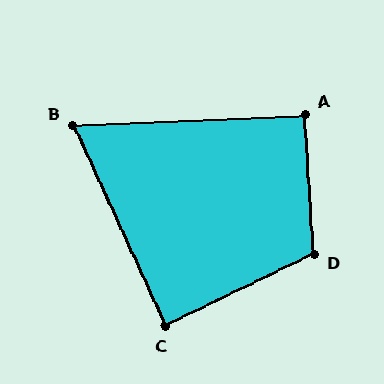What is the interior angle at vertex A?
Approximately 91 degrees (approximately right).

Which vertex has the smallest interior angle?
B, at approximately 68 degrees.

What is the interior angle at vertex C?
Approximately 89 degrees (approximately right).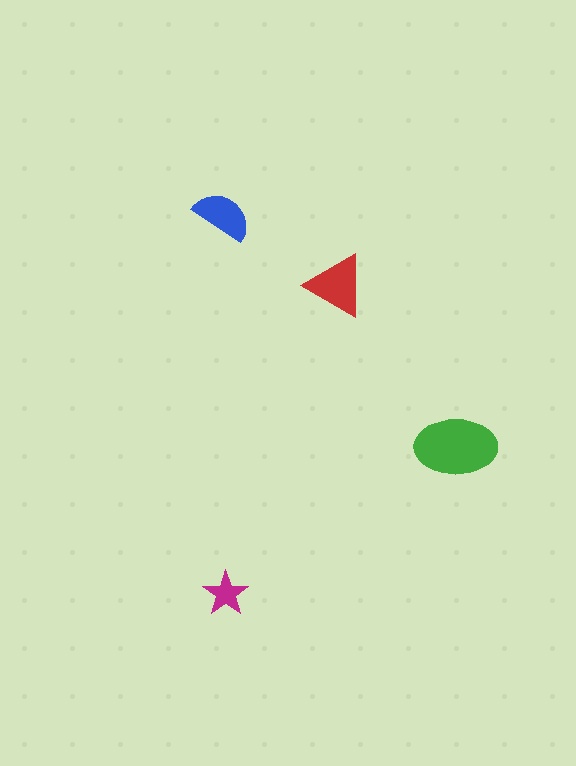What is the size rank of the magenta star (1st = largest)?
4th.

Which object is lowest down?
The magenta star is bottommost.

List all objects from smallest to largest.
The magenta star, the blue semicircle, the red triangle, the green ellipse.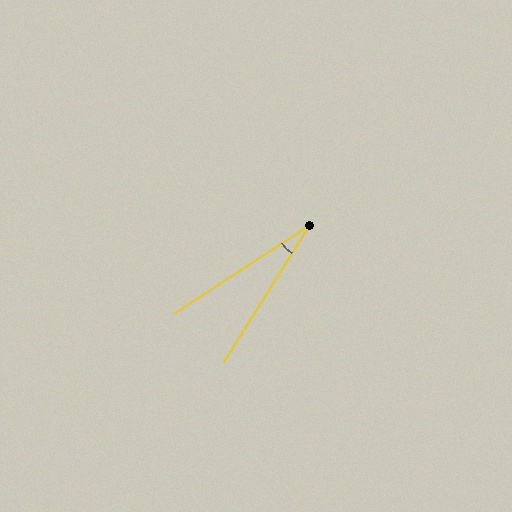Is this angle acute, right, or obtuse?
It is acute.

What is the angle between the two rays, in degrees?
Approximately 25 degrees.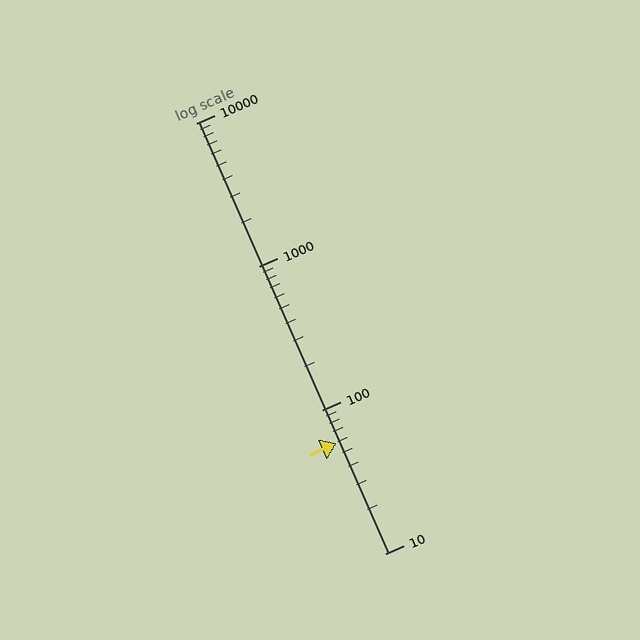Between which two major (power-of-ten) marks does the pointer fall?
The pointer is between 10 and 100.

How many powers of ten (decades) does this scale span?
The scale spans 3 decades, from 10 to 10000.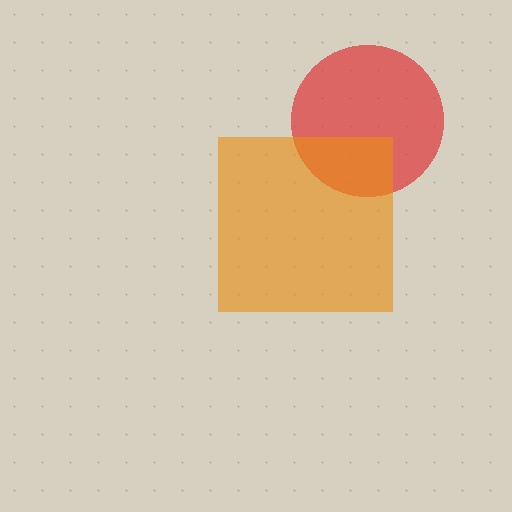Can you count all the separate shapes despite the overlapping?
Yes, there are 2 separate shapes.